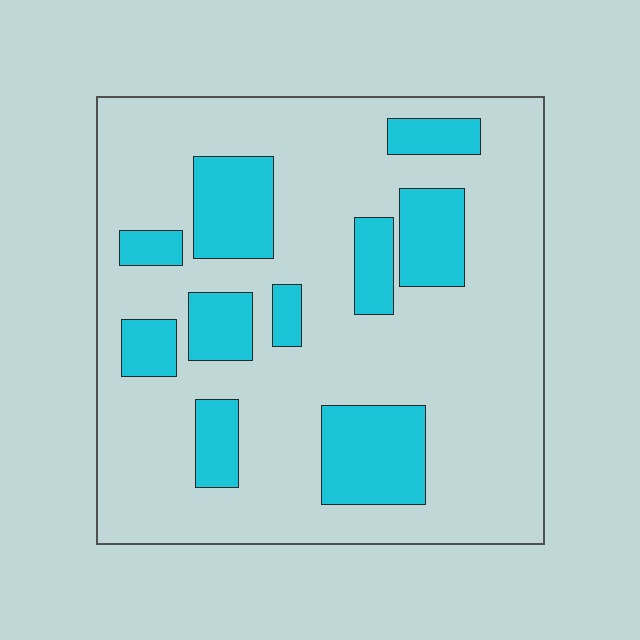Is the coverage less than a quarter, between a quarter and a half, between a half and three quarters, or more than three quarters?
Less than a quarter.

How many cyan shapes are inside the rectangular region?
10.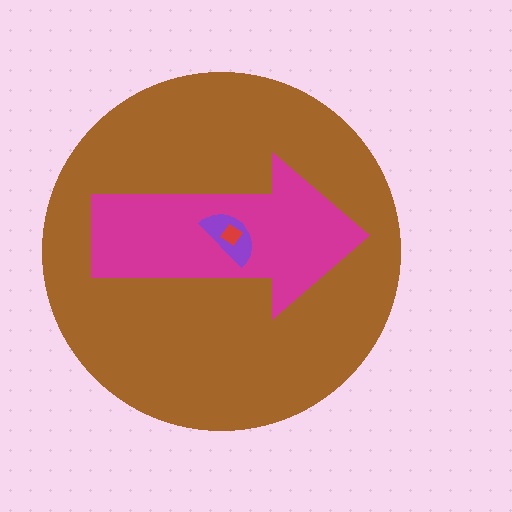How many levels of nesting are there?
4.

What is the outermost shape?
The brown circle.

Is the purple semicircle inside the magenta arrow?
Yes.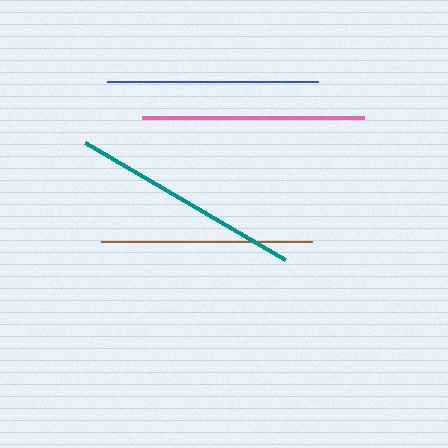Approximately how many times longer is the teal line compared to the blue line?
The teal line is approximately 1.1 times the length of the blue line.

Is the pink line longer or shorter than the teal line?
The teal line is longer than the pink line.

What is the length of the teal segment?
The teal segment is approximately 232 pixels long.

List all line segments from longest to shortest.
From longest to shortest: teal, pink, brown, blue.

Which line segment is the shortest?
The blue line is the shortest at approximately 211 pixels.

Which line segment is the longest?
The teal line is the longest at approximately 232 pixels.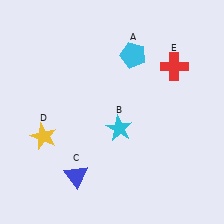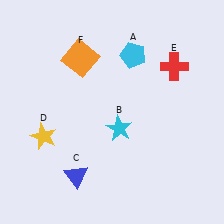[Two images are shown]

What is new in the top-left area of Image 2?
An orange square (F) was added in the top-left area of Image 2.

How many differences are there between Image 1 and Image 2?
There is 1 difference between the two images.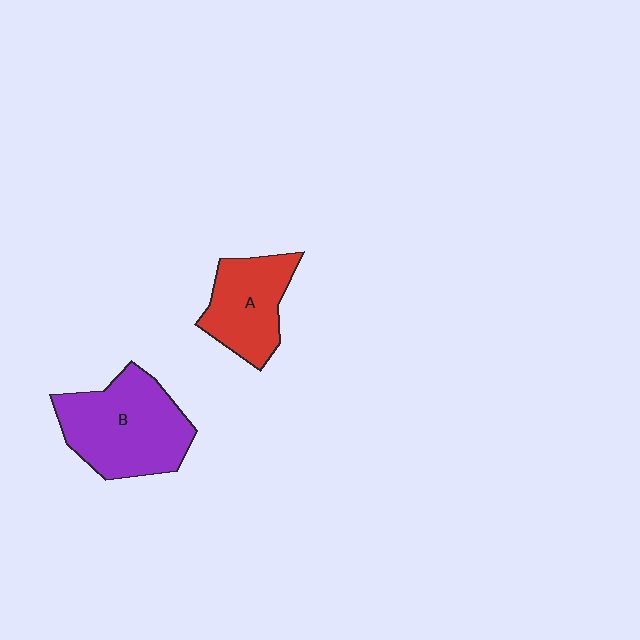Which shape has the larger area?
Shape B (purple).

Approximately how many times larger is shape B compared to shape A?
Approximately 1.5 times.